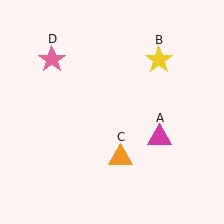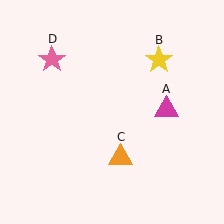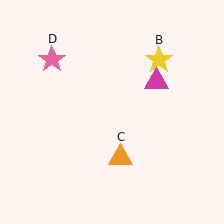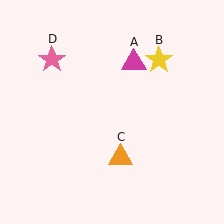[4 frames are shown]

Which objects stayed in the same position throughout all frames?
Yellow star (object B) and orange triangle (object C) and pink star (object D) remained stationary.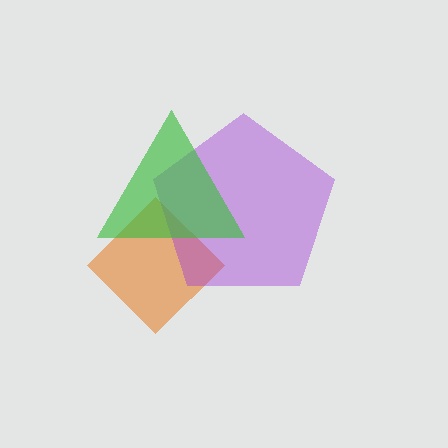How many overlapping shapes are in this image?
There are 3 overlapping shapes in the image.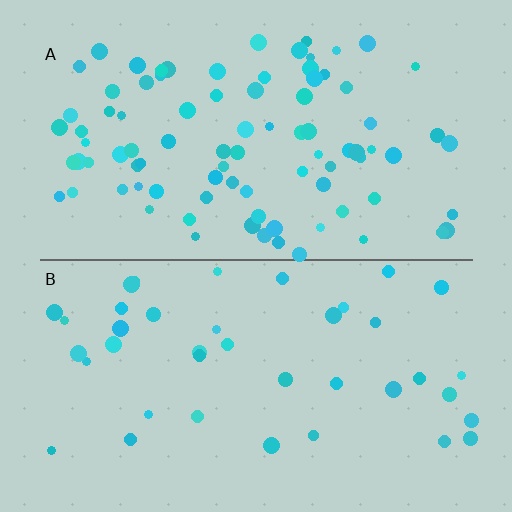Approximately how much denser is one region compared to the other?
Approximately 2.2× — region A over region B.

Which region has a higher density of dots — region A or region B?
A (the top).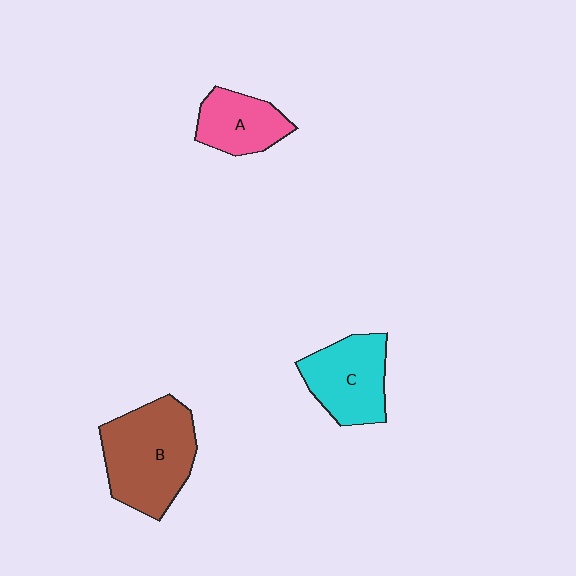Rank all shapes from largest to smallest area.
From largest to smallest: B (brown), C (cyan), A (pink).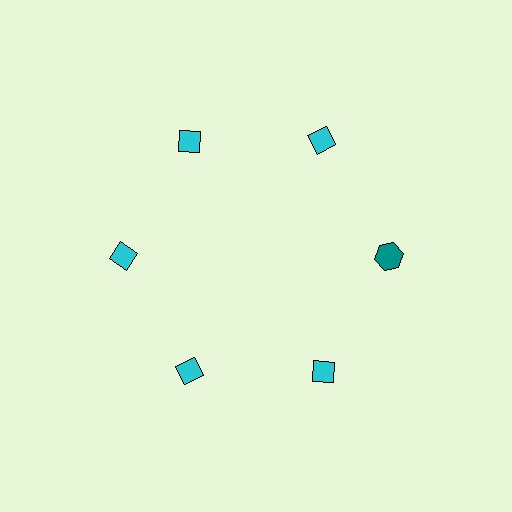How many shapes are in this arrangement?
There are 6 shapes arranged in a ring pattern.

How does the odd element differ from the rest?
It differs in both color (teal instead of cyan) and shape (hexagon instead of diamond).